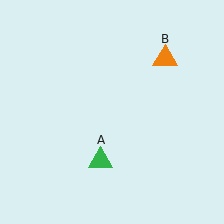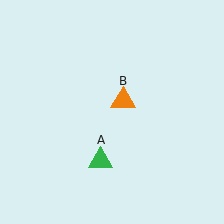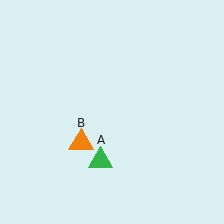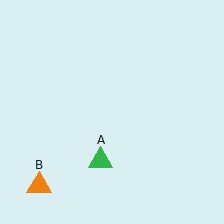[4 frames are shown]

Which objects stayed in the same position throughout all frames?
Green triangle (object A) remained stationary.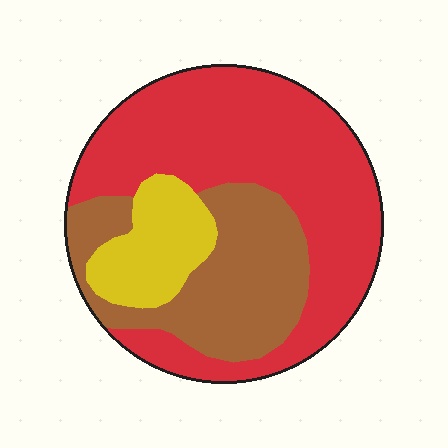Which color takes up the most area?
Red, at roughly 55%.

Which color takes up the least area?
Yellow, at roughly 15%.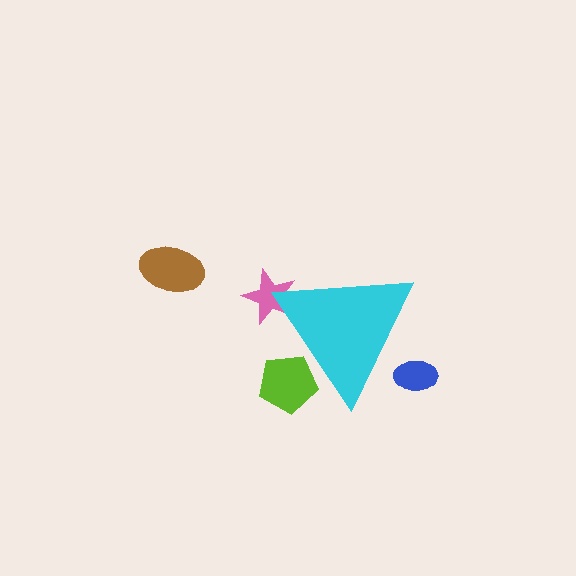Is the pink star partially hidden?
Yes, the pink star is partially hidden behind the cyan triangle.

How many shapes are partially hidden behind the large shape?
3 shapes are partially hidden.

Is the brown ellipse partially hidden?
No, the brown ellipse is fully visible.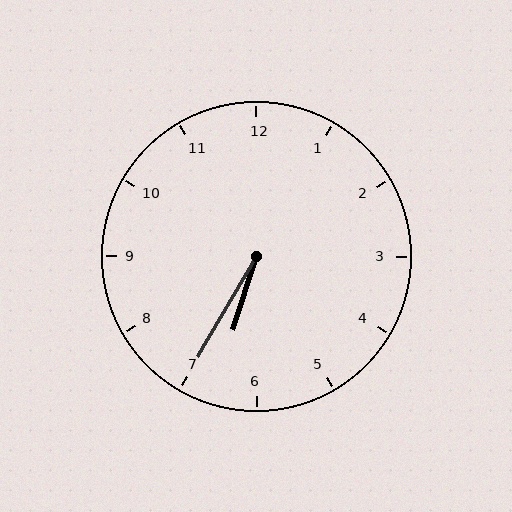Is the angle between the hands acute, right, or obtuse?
It is acute.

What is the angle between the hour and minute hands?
Approximately 12 degrees.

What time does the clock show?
6:35.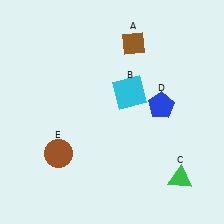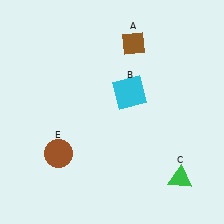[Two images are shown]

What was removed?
The blue pentagon (D) was removed in Image 2.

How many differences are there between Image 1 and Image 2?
There is 1 difference between the two images.